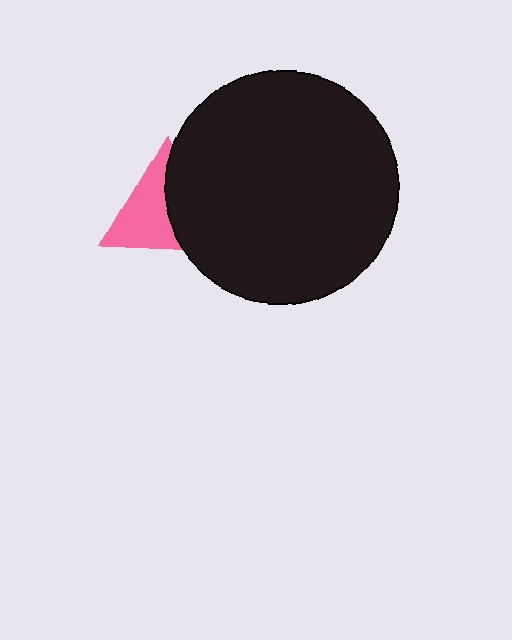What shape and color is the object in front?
The object in front is a black circle.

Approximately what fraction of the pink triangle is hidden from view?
Roughly 45% of the pink triangle is hidden behind the black circle.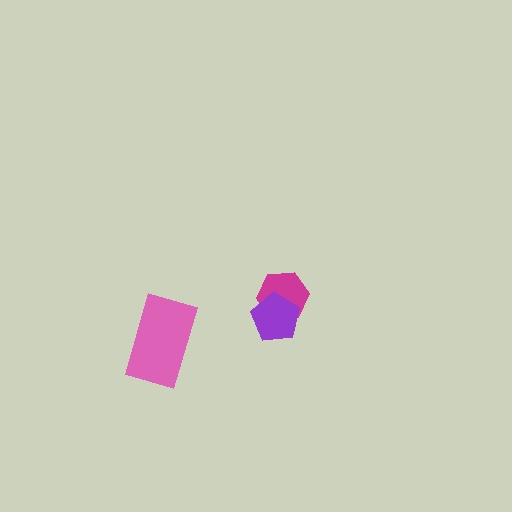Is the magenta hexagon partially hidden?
Yes, it is partially covered by another shape.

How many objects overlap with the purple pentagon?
1 object overlaps with the purple pentagon.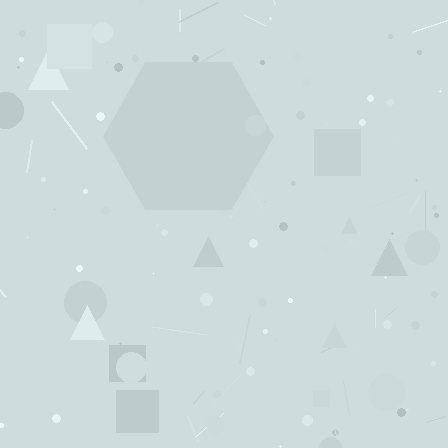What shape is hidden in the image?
A hexagon is hidden in the image.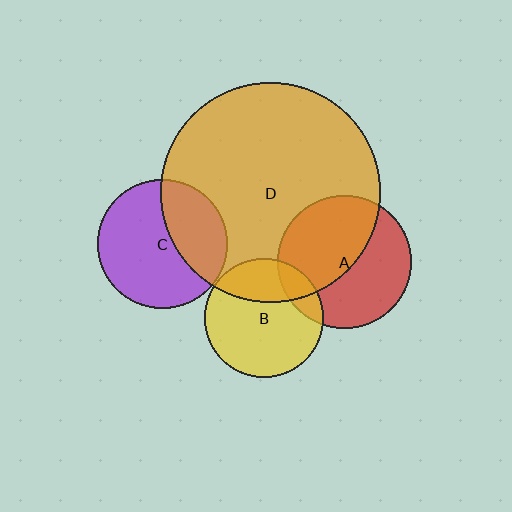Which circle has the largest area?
Circle D (orange).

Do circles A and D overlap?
Yes.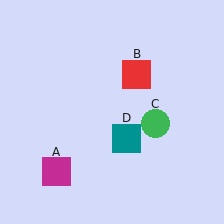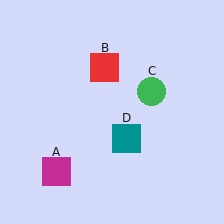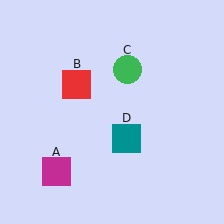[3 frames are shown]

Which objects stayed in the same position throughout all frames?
Magenta square (object A) and teal square (object D) remained stationary.